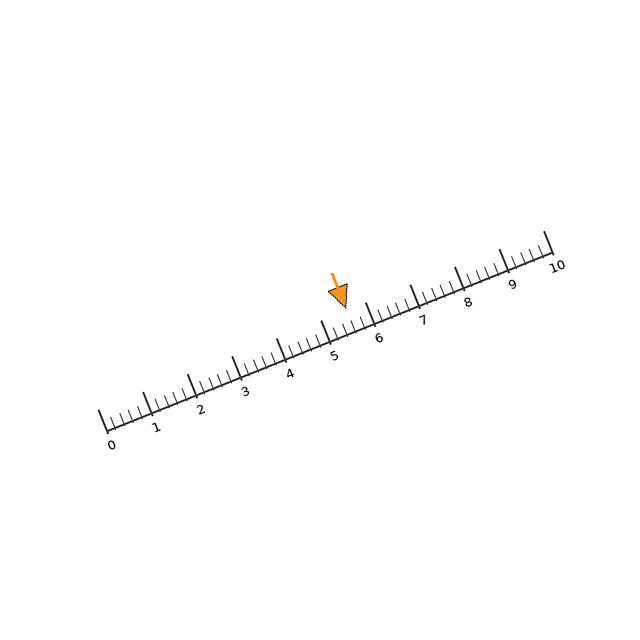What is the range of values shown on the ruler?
The ruler shows values from 0 to 10.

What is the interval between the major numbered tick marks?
The major tick marks are spaced 1 units apart.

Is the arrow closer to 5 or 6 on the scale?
The arrow is closer to 6.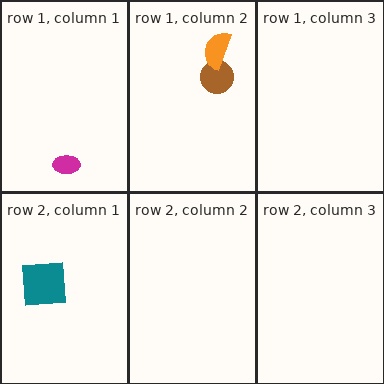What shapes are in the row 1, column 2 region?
The brown circle, the orange semicircle.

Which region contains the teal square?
The row 2, column 1 region.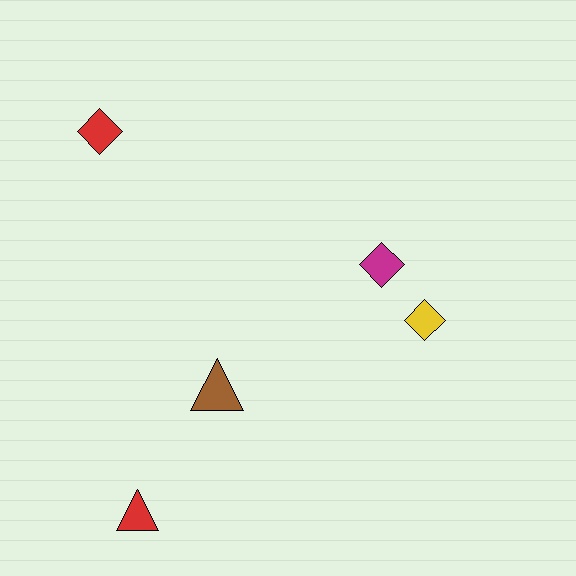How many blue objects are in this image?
There are no blue objects.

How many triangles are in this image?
There are 2 triangles.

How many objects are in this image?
There are 5 objects.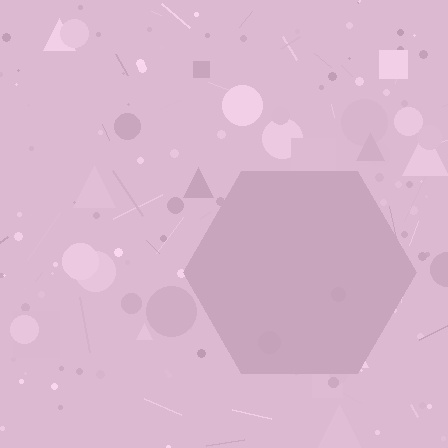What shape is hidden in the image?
A hexagon is hidden in the image.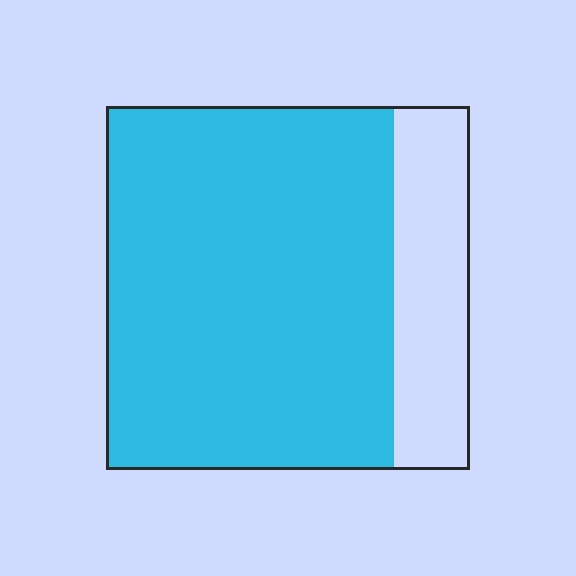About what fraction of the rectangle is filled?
About four fifths (4/5).